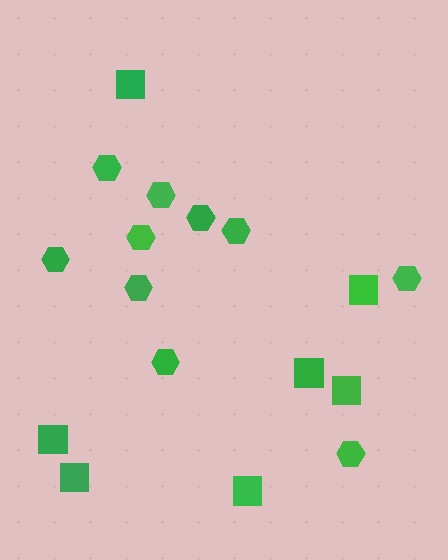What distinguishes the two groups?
There are 2 groups: one group of hexagons (10) and one group of squares (7).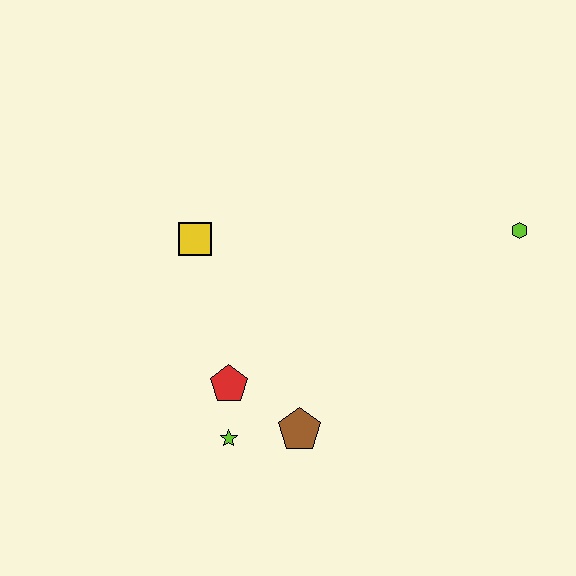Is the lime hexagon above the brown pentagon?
Yes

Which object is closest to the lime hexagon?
The brown pentagon is closest to the lime hexagon.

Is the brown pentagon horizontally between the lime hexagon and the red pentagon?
Yes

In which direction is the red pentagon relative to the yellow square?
The red pentagon is below the yellow square.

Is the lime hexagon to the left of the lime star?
No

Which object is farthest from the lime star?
The lime hexagon is farthest from the lime star.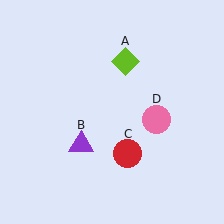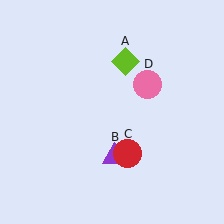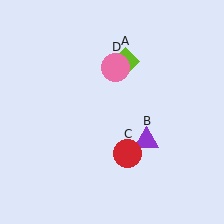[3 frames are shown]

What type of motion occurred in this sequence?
The purple triangle (object B), pink circle (object D) rotated counterclockwise around the center of the scene.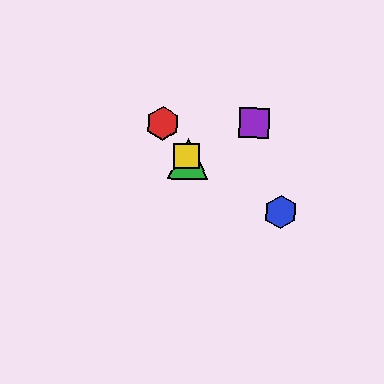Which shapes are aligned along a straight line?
The red hexagon, the green triangle, the yellow square are aligned along a straight line.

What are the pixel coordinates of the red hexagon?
The red hexagon is at (163, 123).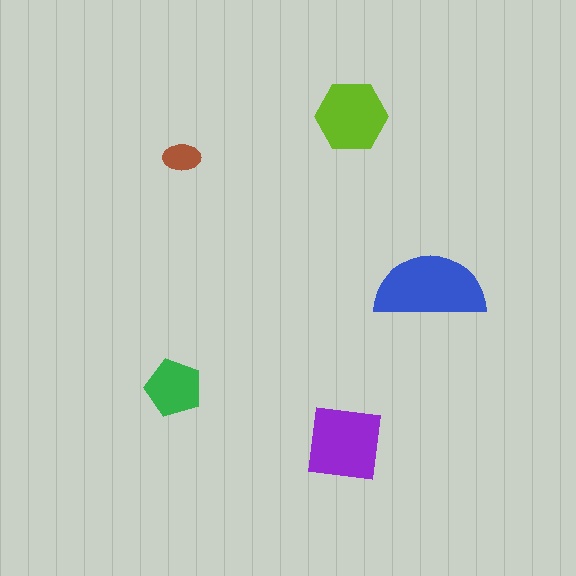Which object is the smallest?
The brown ellipse.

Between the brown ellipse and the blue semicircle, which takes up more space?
The blue semicircle.